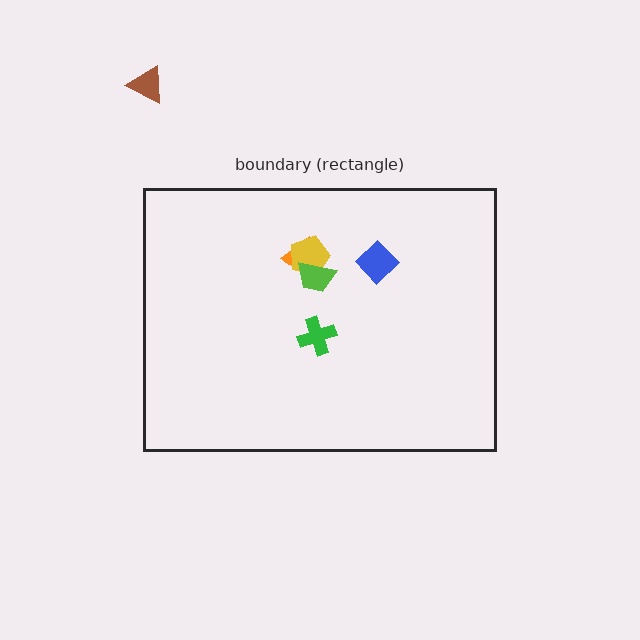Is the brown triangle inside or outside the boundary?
Outside.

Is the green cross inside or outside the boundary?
Inside.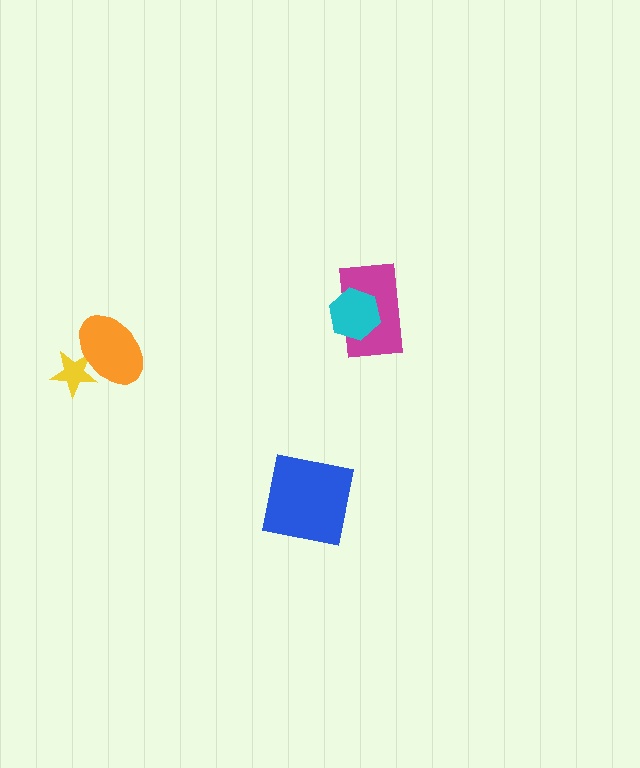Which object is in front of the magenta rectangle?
The cyan hexagon is in front of the magenta rectangle.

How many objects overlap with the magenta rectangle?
1 object overlaps with the magenta rectangle.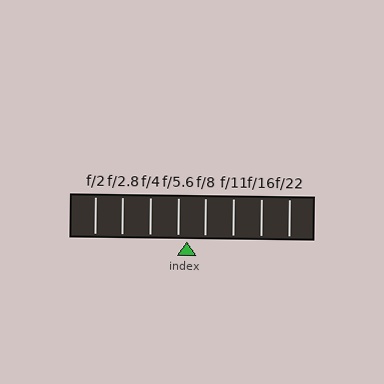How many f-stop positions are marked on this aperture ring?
There are 8 f-stop positions marked.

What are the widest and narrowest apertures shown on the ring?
The widest aperture shown is f/2 and the narrowest is f/22.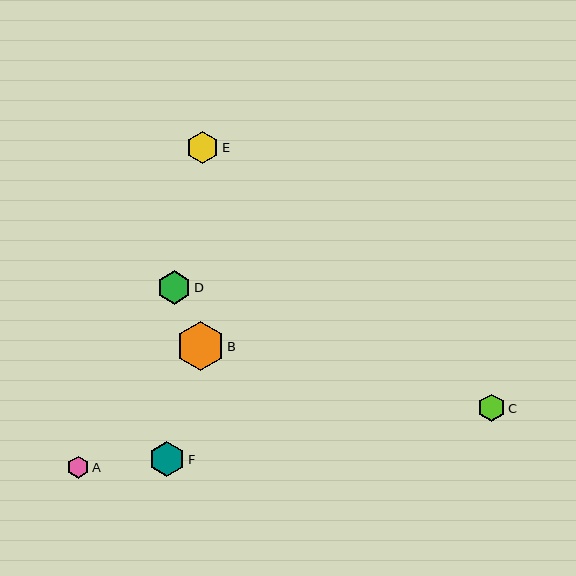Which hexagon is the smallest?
Hexagon A is the smallest with a size of approximately 22 pixels.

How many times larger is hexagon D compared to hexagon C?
Hexagon D is approximately 1.2 times the size of hexagon C.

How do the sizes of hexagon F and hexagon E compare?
Hexagon F and hexagon E are approximately the same size.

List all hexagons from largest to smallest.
From largest to smallest: B, F, D, E, C, A.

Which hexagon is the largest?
Hexagon B is the largest with a size of approximately 48 pixels.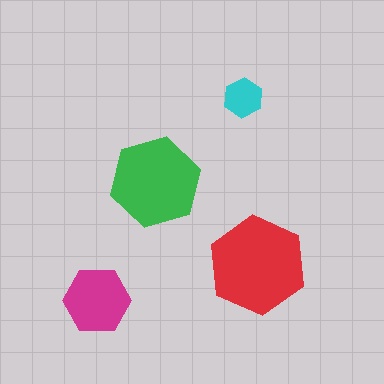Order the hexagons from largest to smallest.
the red one, the green one, the magenta one, the cyan one.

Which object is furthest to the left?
The magenta hexagon is leftmost.